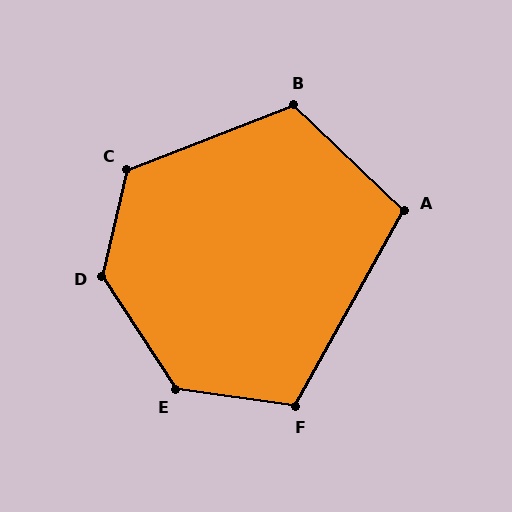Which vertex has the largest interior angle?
D, at approximately 134 degrees.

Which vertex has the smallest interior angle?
A, at approximately 104 degrees.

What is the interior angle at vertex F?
Approximately 111 degrees (obtuse).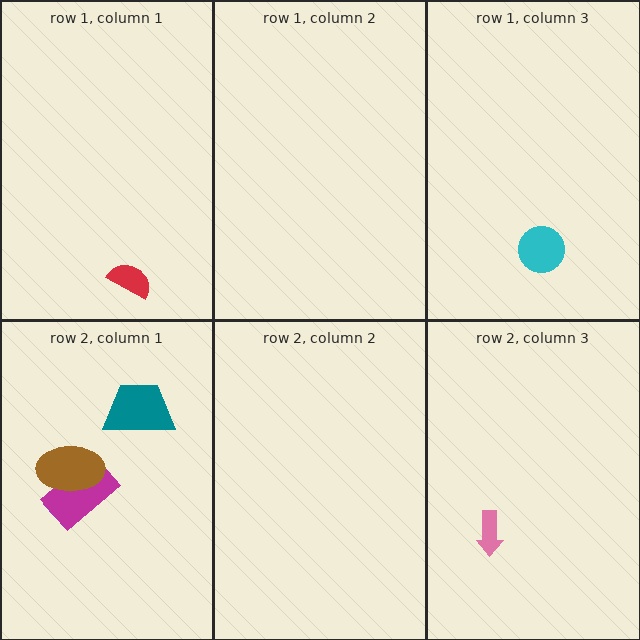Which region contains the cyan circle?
The row 1, column 3 region.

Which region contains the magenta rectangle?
The row 2, column 1 region.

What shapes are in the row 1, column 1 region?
The red semicircle.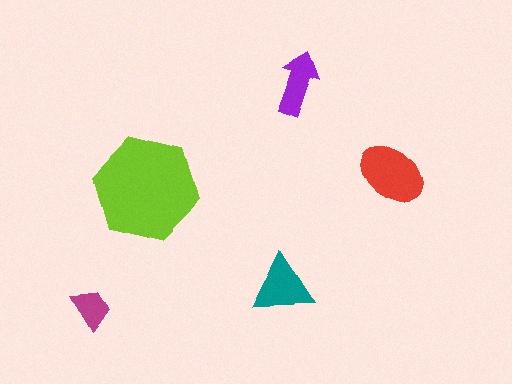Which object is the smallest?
The magenta trapezoid.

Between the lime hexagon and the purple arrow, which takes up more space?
The lime hexagon.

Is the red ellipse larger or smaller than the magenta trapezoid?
Larger.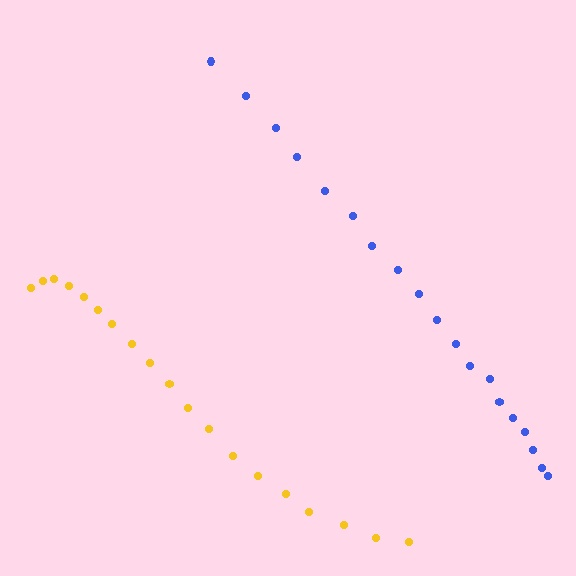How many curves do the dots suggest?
There are 2 distinct paths.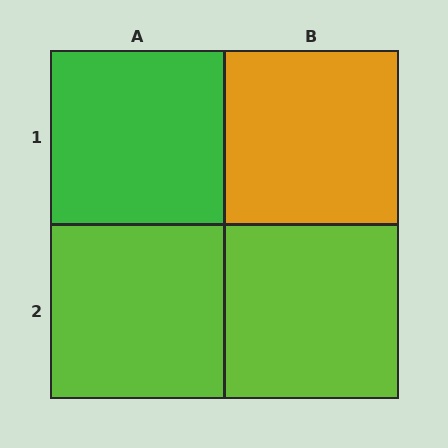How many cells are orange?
1 cell is orange.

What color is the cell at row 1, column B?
Orange.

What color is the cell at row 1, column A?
Green.